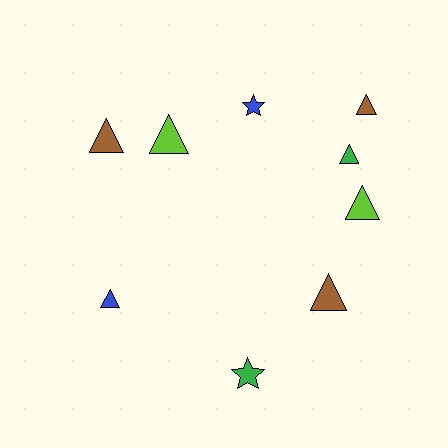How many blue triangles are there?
There is 1 blue triangle.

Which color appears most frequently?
Brown, with 3 objects.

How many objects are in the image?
There are 9 objects.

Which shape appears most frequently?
Triangle, with 7 objects.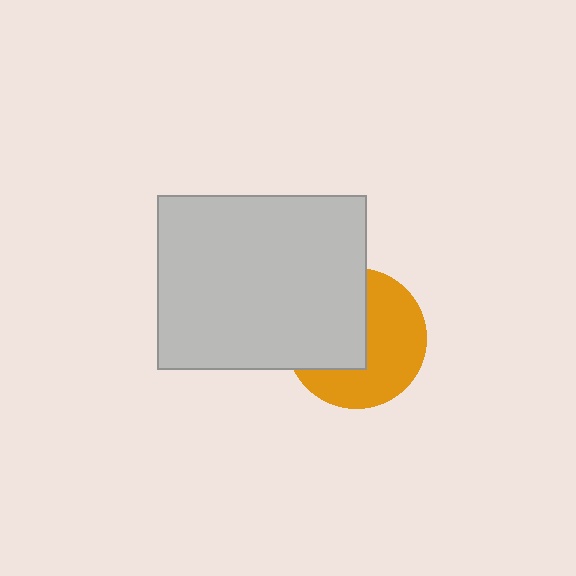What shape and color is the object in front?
The object in front is a light gray rectangle.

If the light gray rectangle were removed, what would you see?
You would see the complete orange circle.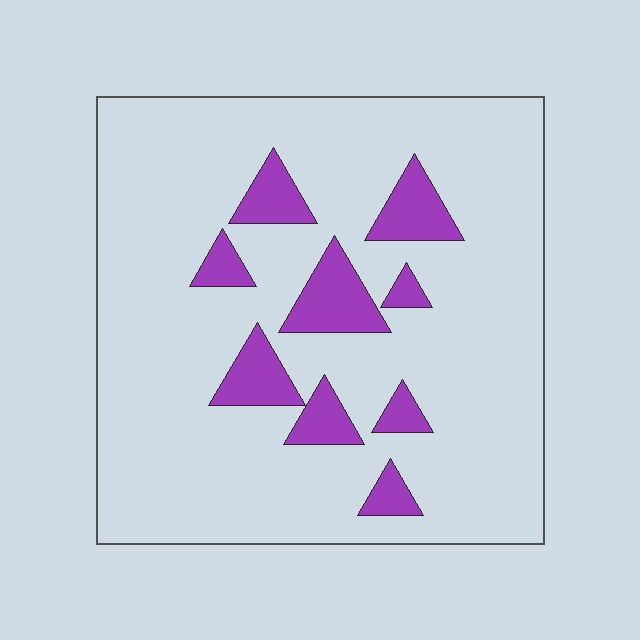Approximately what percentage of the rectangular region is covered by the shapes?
Approximately 15%.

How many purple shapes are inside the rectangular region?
9.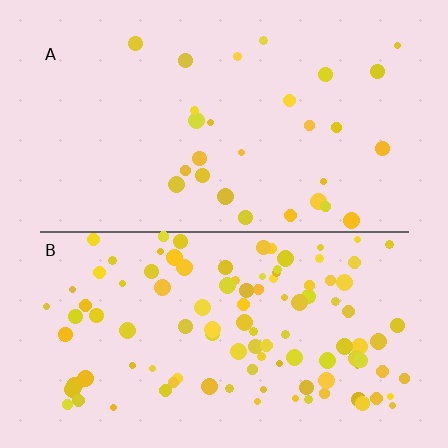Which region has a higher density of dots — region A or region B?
B (the bottom).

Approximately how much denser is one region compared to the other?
Approximately 3.9× — region B over region A.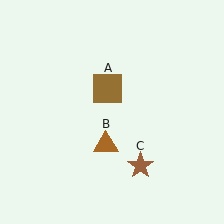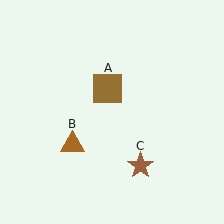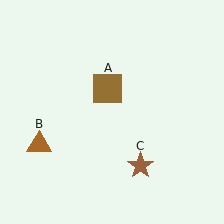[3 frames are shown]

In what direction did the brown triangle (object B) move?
The brown triangle (object B) moved left.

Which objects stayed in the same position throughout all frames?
Brown square (object A) and brown star (object C) remained stationary.